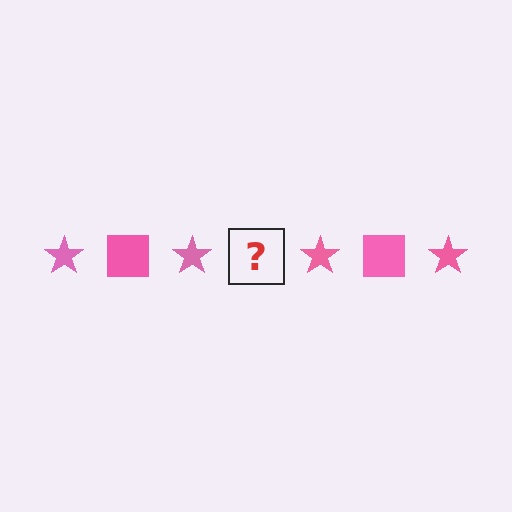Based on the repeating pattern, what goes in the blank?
The blank should be a pink square.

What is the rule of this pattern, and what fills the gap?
The rule is that the pattern cycles through star, square shapes in pink. The gap should be filled with a pink square.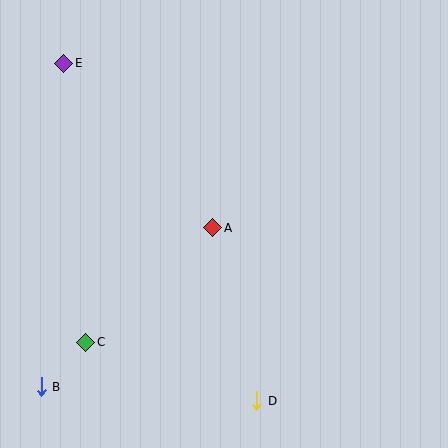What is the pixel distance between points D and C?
The distance between D and C is 180 pixels.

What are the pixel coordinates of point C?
Point C is at (86, 342).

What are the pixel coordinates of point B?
Point B is at (41, 387).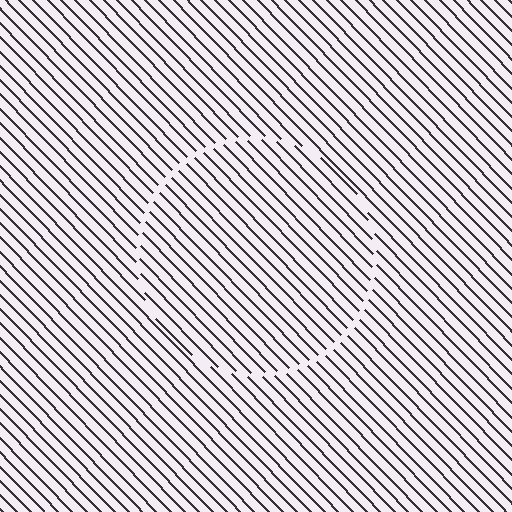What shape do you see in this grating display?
An illusory circle. The interior of the shape contains the same grating, shifted by half a period — the contour is defined by the phase discontinuity where line-ends from the inner and outer gratings abut.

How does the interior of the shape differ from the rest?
The interior of the shape contains the same grating, shifted by half a period — the contour is defined by the phase discontinuity where line-ends from the inner and outer gratings abut.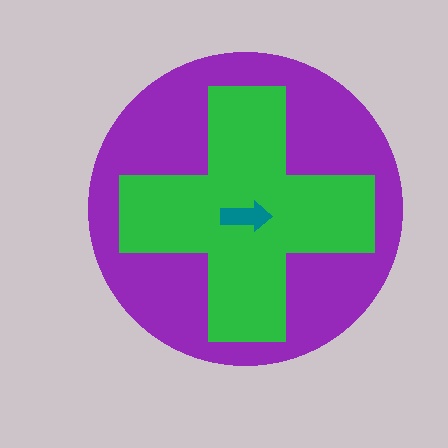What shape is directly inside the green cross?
The teal arrow.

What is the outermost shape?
The purple circle.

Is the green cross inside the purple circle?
Yes.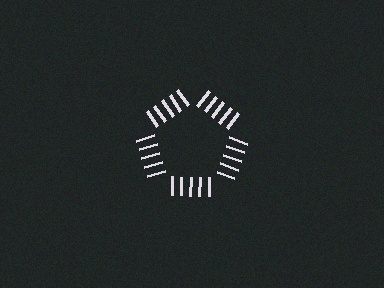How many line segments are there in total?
25 — 5 along each of the 5 edges.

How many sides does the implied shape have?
5 sides — the line-ends trace a pentagon.